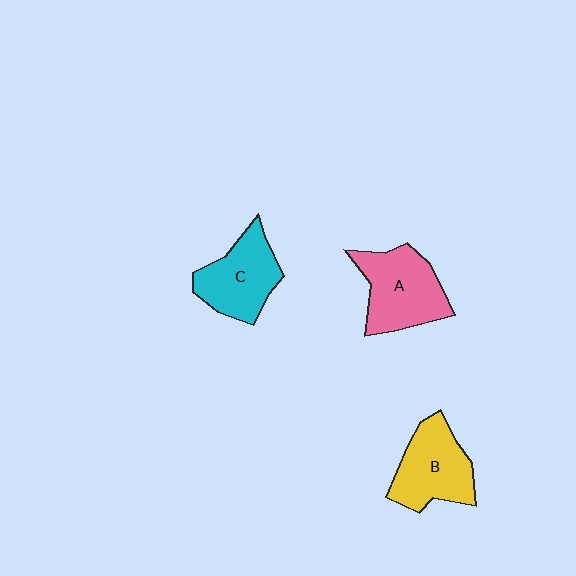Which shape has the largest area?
Shape A (pink).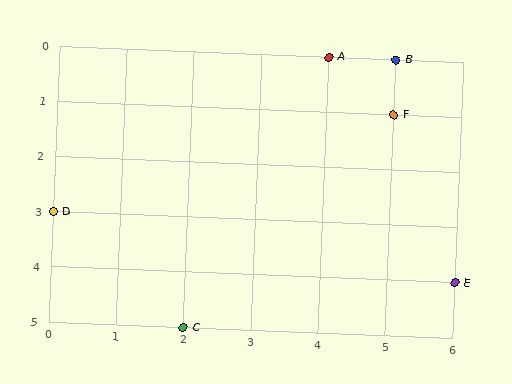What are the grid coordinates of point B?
Point B is at grid coordinates (5, 0).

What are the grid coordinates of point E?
Point E is at grid coordinates (6, 4).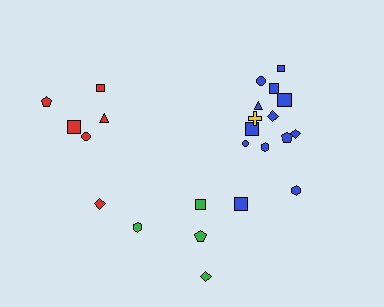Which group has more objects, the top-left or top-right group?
The top-right group.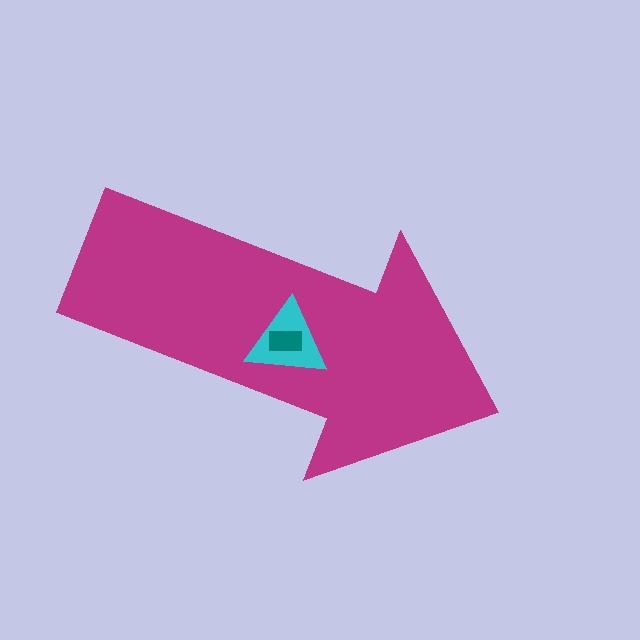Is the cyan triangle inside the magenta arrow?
Yes.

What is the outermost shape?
The magenta arrow.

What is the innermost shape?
The teal rectangle.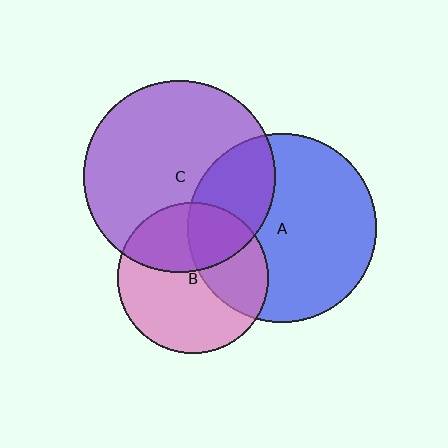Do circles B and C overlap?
Yes.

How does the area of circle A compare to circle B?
Approximately 1.6 times.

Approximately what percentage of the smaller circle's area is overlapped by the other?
Approximately 35%.